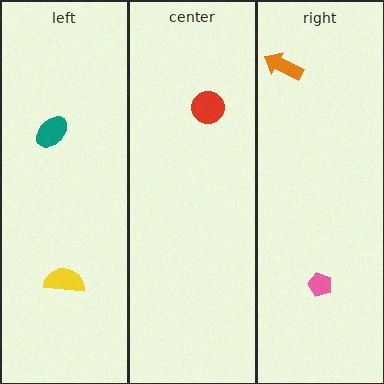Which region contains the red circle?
The center region.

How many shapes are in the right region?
2.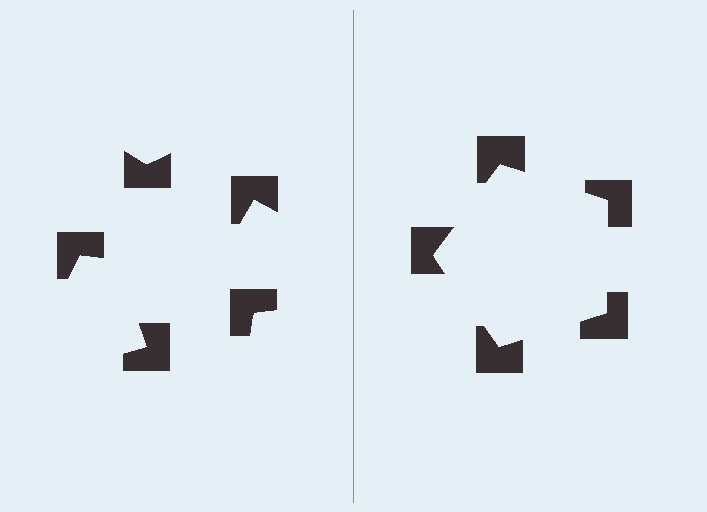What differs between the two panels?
The notched squares are positioned identically on both sides; only the wedge orientations differ. On the right they align to a pentagon; on the left they are misaligned.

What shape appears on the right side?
An illusory pentagon.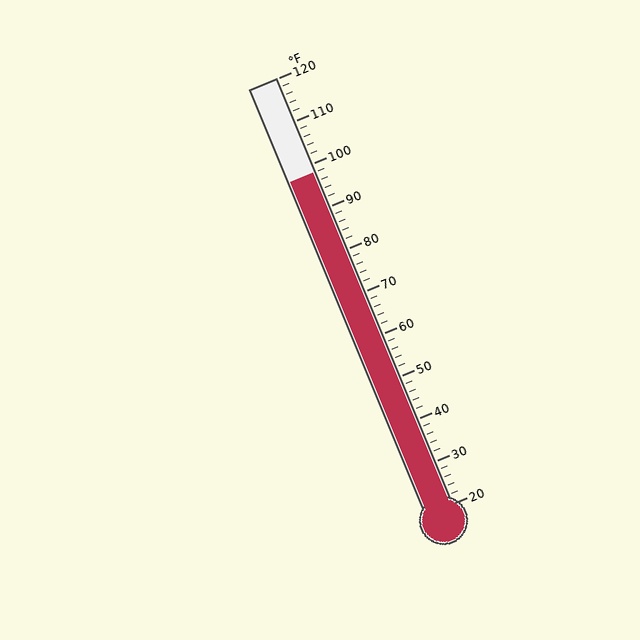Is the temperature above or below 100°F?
The temperature is below 100°F.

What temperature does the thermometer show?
The thermometer shows approximately 98°F.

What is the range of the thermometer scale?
The thermometer scale ranges from 20°F to 120°F.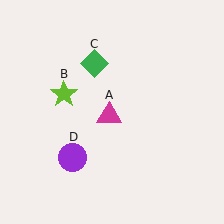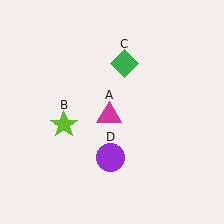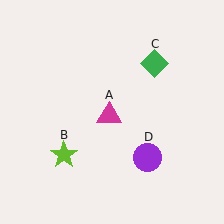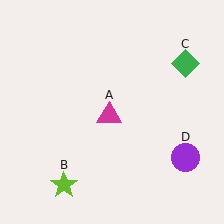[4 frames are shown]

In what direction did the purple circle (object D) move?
The purple circle (object D) moved right.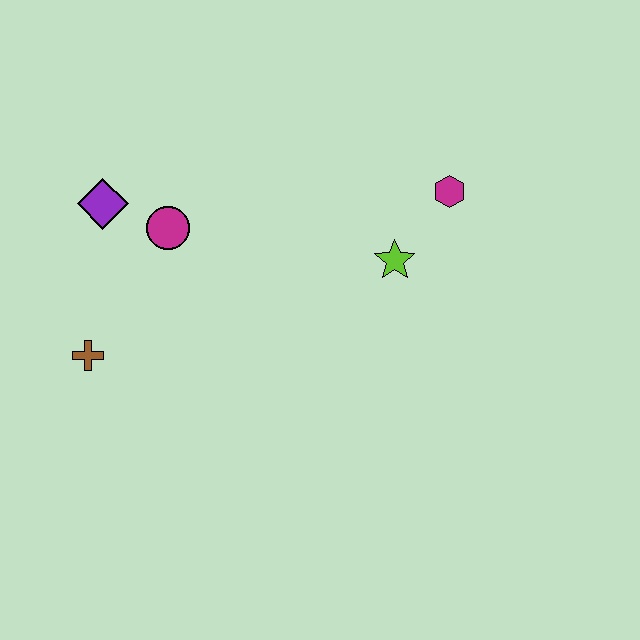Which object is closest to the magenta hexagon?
The lime star is closest to the magenta hexagon.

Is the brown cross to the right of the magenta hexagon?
No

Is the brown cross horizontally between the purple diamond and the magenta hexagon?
No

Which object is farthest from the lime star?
The brown cross is farthest from the lime star.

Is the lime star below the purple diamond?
Yes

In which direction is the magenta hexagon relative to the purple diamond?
The magenta hexagon is to the right of the purple diamond.